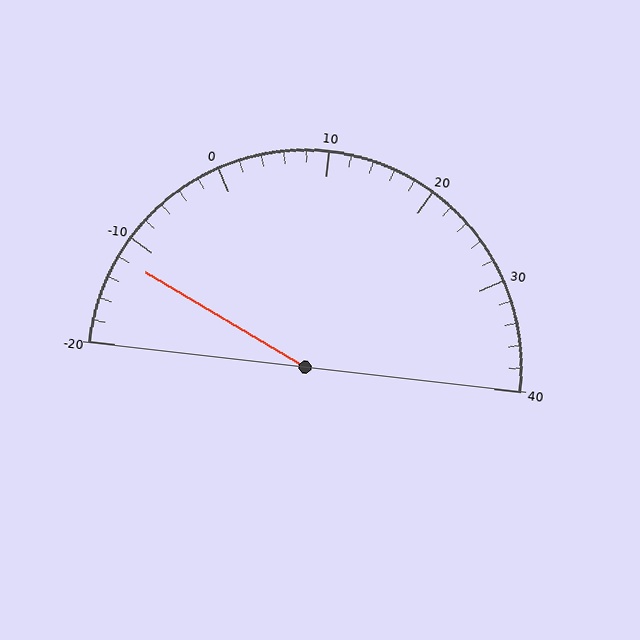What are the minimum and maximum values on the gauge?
The gauge ranges from -20 to 40.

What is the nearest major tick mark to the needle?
The nearest major tick mark is -10.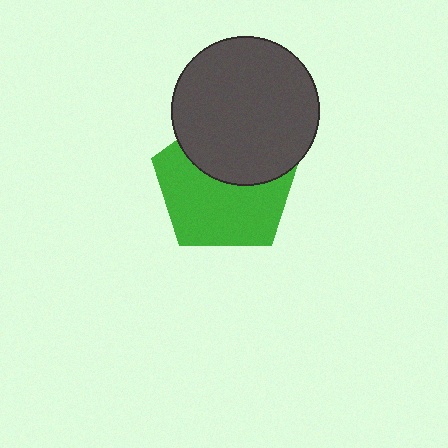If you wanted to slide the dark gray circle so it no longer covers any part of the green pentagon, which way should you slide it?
Slide it up — that is the most direct way to separate the two shapes.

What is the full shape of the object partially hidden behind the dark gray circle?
The partially hidden object is a green pentagon.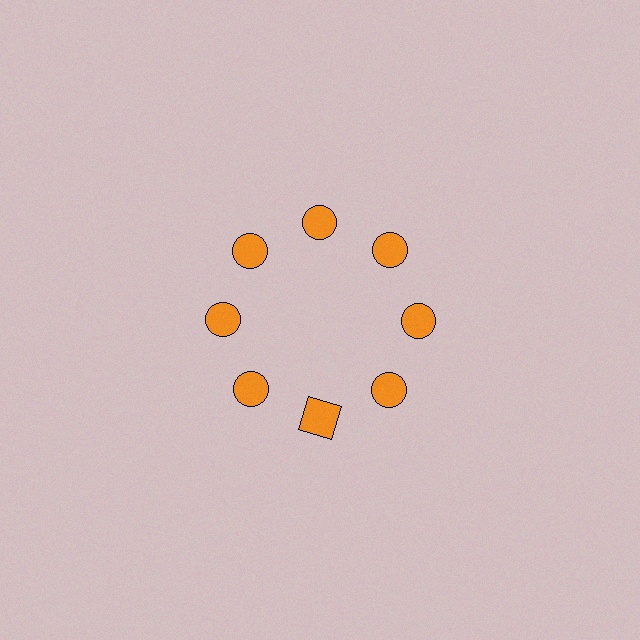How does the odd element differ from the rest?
It has a different shape: square instead of circle.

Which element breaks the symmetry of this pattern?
The orange square at roughly the 6 o'clock position breaks the symmetry. All other shapes are orange circles.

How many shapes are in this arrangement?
There are 8 shapes arranged in a ring pattern.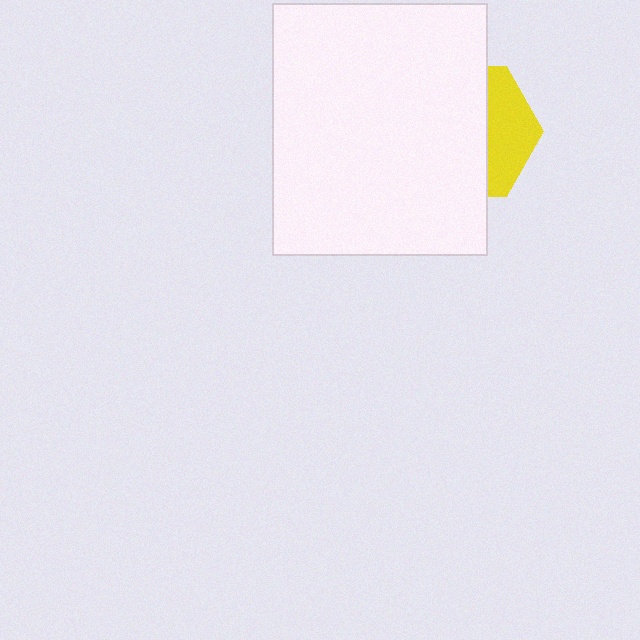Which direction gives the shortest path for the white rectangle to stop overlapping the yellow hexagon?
Moving left gives the shortest separation.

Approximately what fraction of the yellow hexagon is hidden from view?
Roughly 67% of the yellow hexagon is hidden behind the white rectangle.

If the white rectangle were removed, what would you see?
You would see the complete yellow hexagon.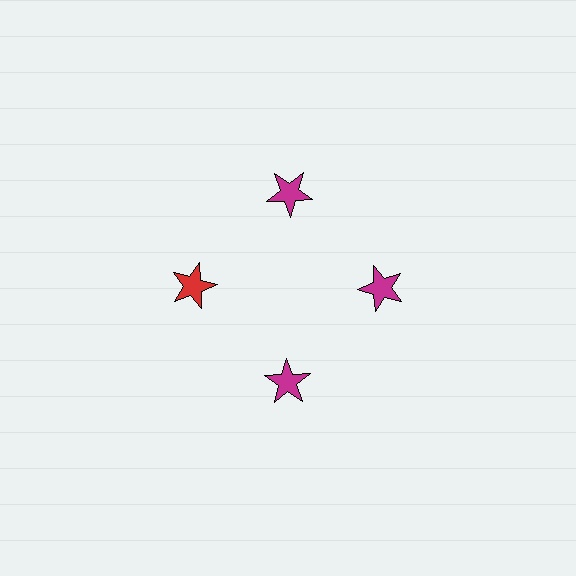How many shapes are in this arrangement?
There are 4 shapes arranged in a ring pattern.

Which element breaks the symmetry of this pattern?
The red star at roughly the 9 o'clock position breaks the symmetry. All other shapes are magenta stars.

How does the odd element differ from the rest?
It has a different color: red instead of magenta.